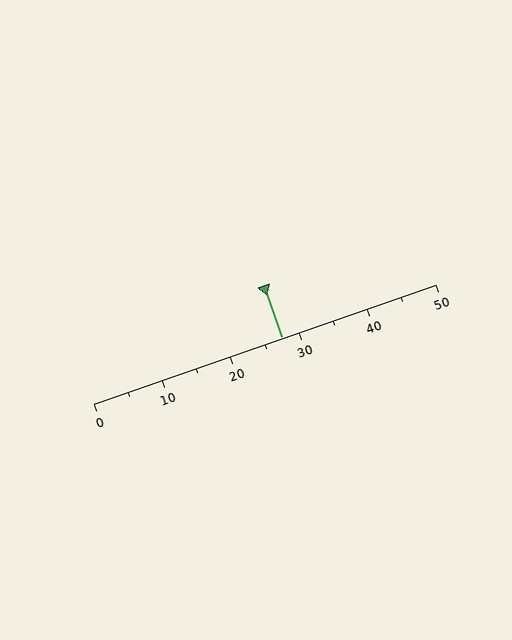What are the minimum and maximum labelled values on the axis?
The axis runs from 0 to 50.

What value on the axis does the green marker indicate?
The marker indicates approximately 27.5.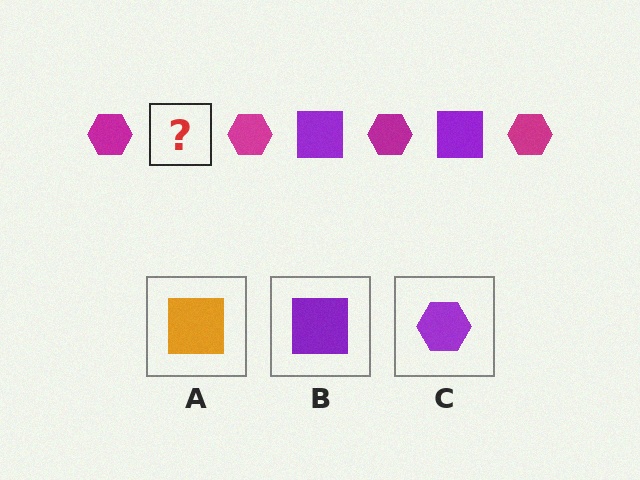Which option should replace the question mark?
Option B.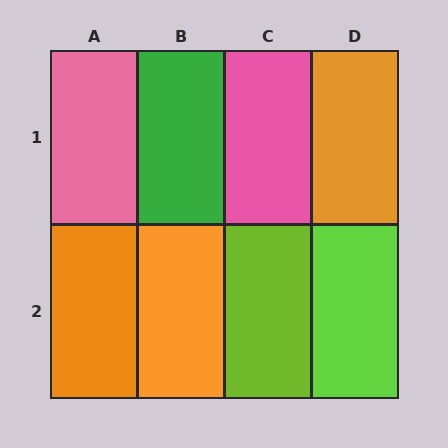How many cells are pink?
2 cells are pink.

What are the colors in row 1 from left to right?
Pink, green, pink, orange.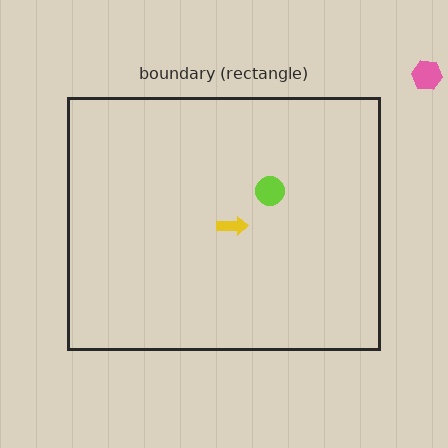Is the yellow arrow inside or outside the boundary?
Inside.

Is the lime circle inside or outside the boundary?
Inside.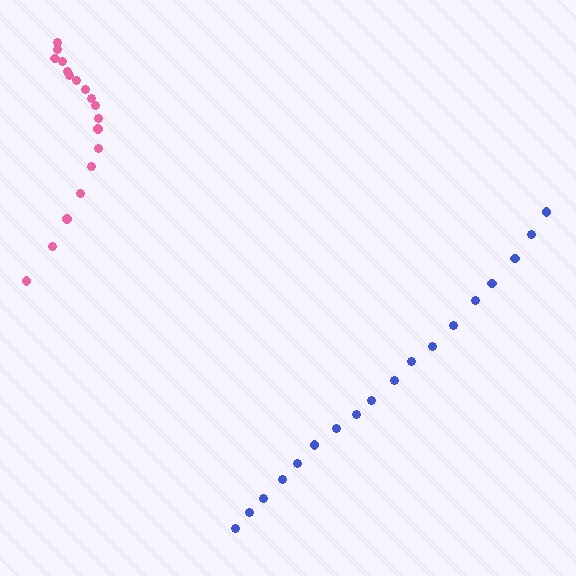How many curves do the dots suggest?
There are 2 distinct paths.